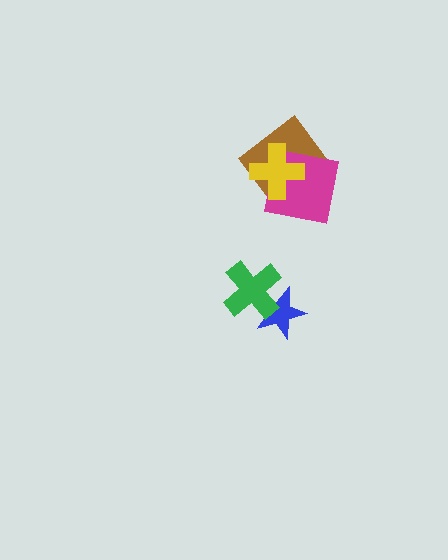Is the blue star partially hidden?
Yes, it is partially covered by another shape.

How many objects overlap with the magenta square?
2 objects overlap with the magenta square.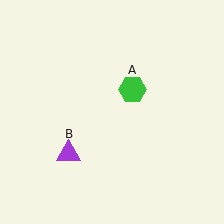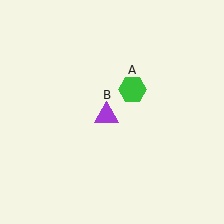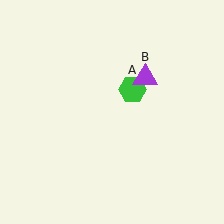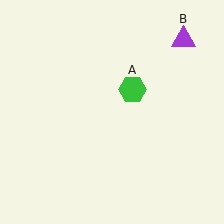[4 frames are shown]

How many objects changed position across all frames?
1 object changed position: purple triangle (object B).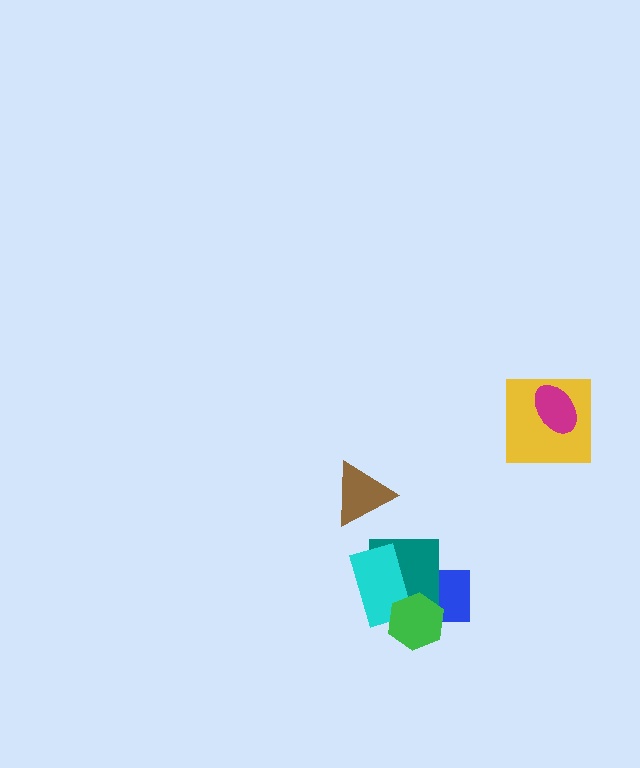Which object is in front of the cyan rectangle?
The green hexagon is in front of the cyan rectangle.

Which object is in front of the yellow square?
The magenta ellipse is in front of the yellow square.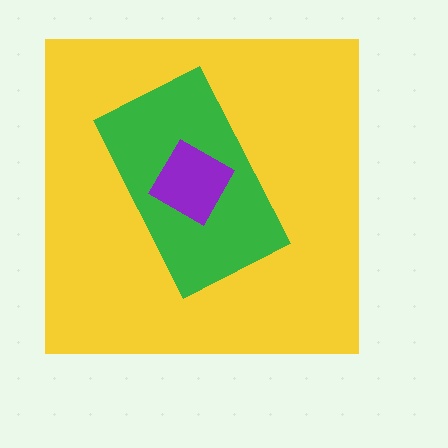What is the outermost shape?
The yellow square.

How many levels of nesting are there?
3.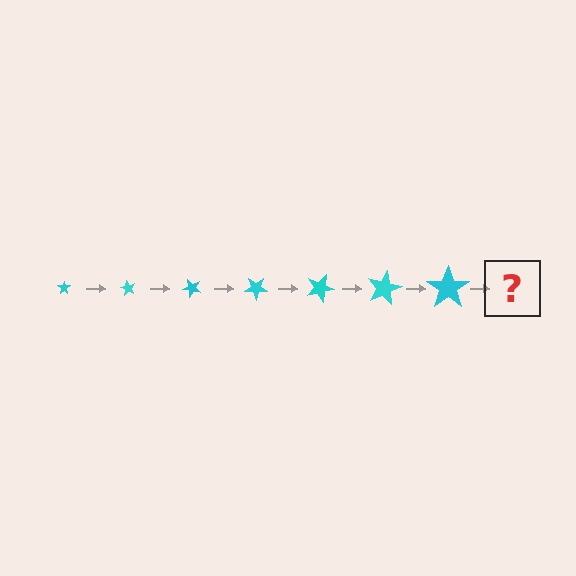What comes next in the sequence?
The next element should be a star, larger than the previous one and rotated 420 degrees from the start.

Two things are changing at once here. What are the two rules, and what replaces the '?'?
The two rules are that the star grows larger each step and it rotates 60 degrees each step. The '?' should be a star, larger than the previous one and rotated 420 degrees from the start.